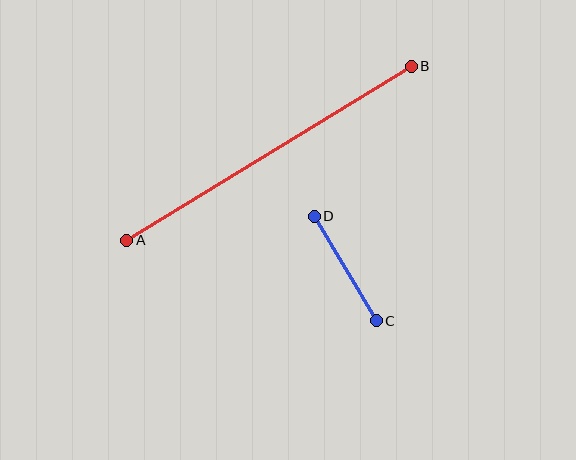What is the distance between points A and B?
The distance is approximately 334 pixels.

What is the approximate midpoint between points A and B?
The midpoint is at approximately (269, 153) pixels.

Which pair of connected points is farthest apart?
Points A and B are farthest apart.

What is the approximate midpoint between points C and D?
The midpoint is at approximately (345, 269) pixels.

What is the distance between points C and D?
The distance is approximately 121 pixels.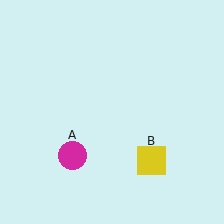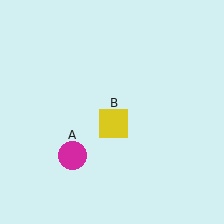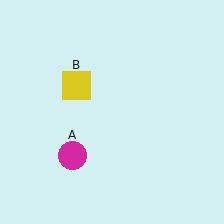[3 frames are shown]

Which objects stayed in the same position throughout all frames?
Magenta circle (object A) remained stationary.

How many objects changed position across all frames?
1 object changed position: yellow square (object B).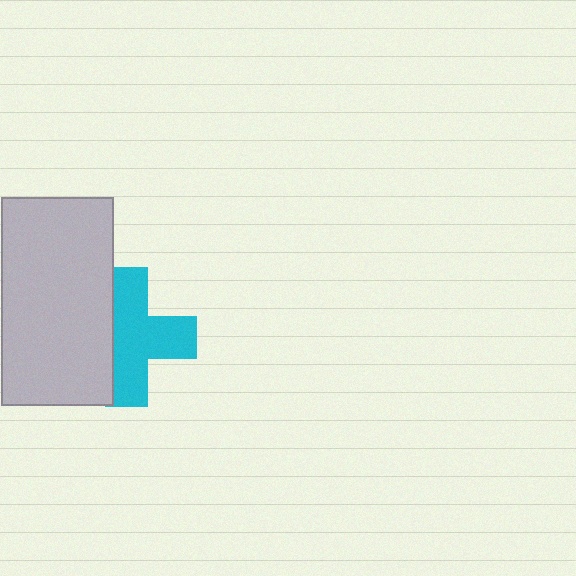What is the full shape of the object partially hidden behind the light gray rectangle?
The partially hidden object is a cyan cross.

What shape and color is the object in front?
The object in front is a light gray rectangle.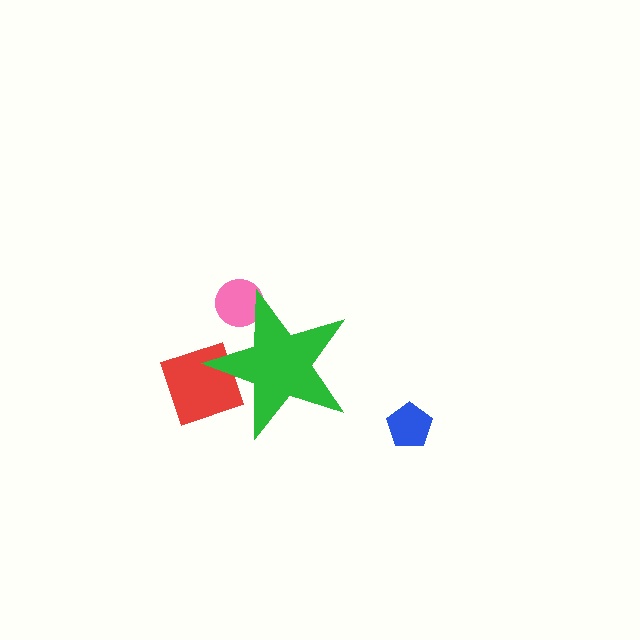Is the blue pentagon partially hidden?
No, the blue pentagon is fully visible.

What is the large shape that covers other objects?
A green star.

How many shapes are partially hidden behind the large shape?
2 shapes are partially hidden.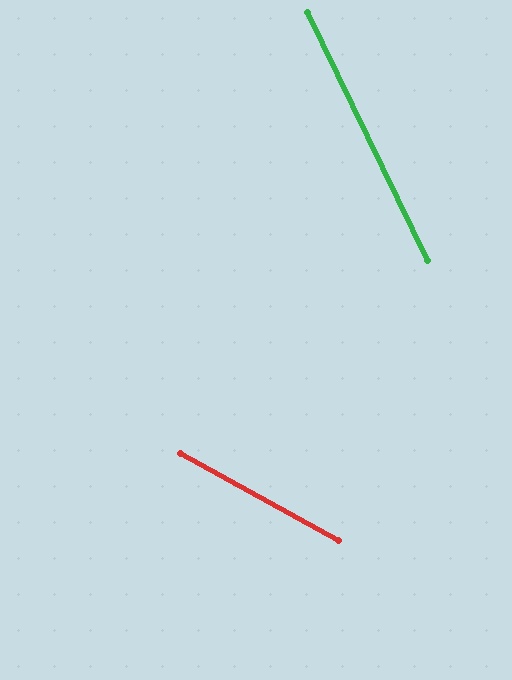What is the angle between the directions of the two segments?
Approximately 35 degrees.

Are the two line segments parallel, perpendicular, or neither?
Neither parallel nor perpendicular — they differ by about 35°.